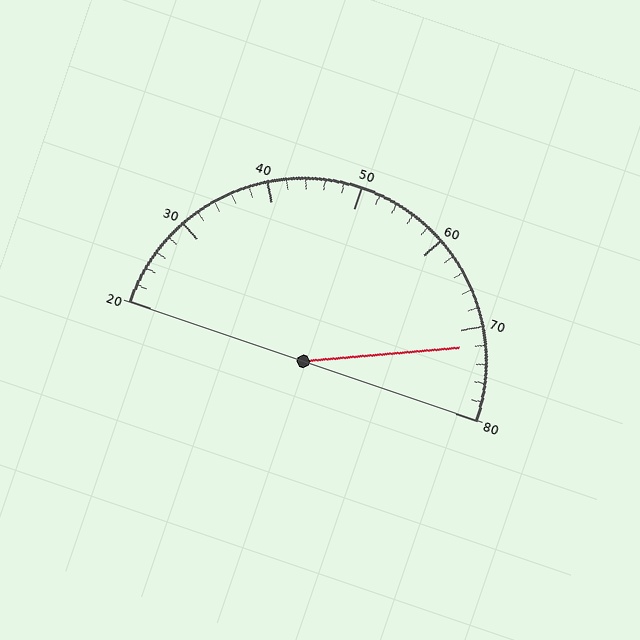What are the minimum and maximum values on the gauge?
The gauge ranges from 20 to 80.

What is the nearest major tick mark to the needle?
The nearest major tick mark is 70.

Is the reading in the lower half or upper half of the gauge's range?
The reading is in the upper half of the range (20 to 80).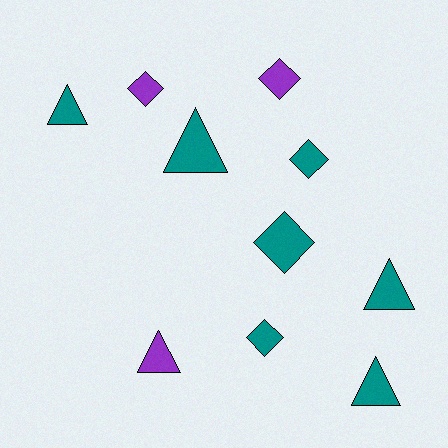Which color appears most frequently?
Teal, with 7 objects.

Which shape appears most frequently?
Diamond, with 5 objects.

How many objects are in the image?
There are 10 objects.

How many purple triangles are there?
There is 1 purple triangle.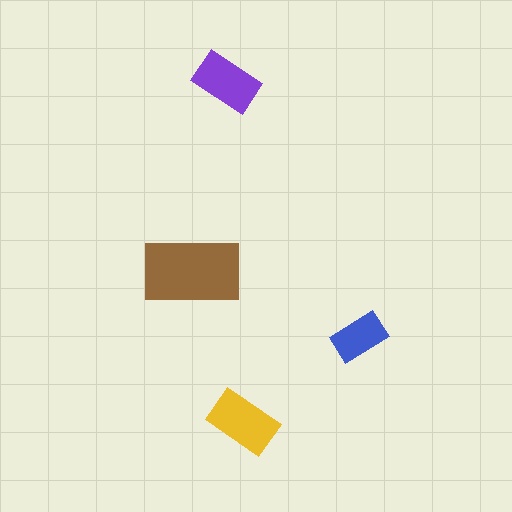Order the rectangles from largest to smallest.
the brown one, the yellow one, the purple one, the blue one.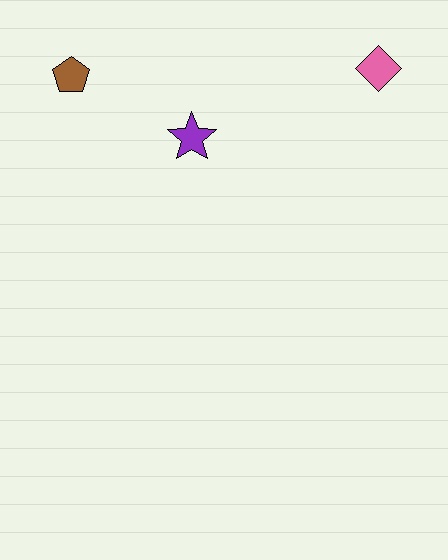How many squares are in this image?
There are no squares.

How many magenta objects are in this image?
There are no magenta objects.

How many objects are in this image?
There are 3 objects.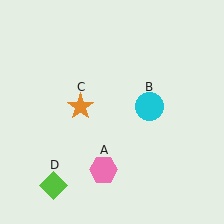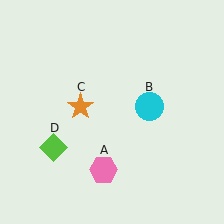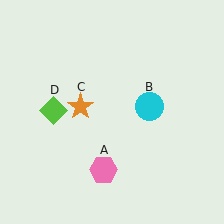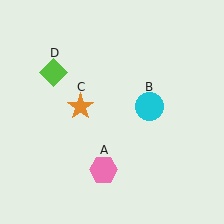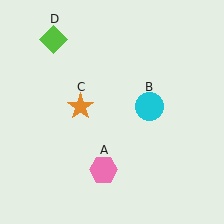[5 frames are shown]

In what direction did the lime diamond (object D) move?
The lime diamond (object D) moved up.